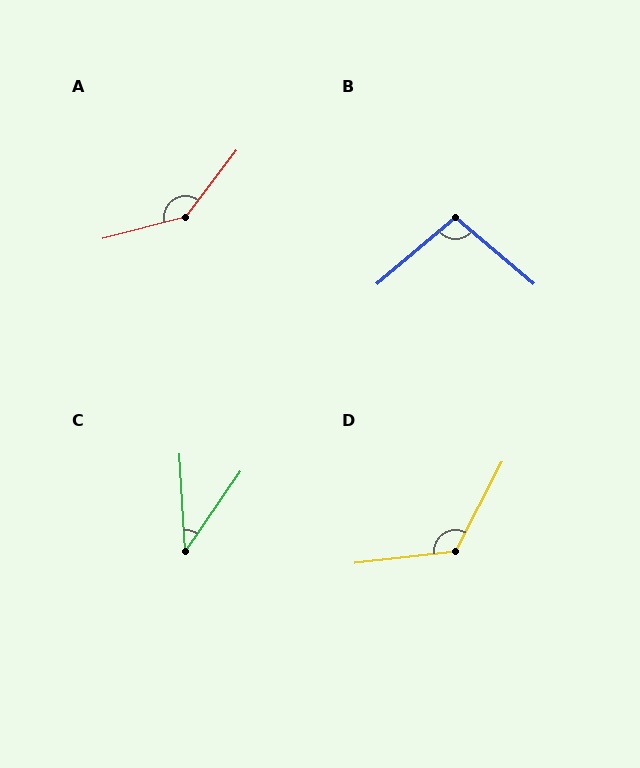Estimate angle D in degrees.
Approximately 124 degrees.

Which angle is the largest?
A, at approximately 142 degrees.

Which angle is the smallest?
C, at approximately 38 degrees.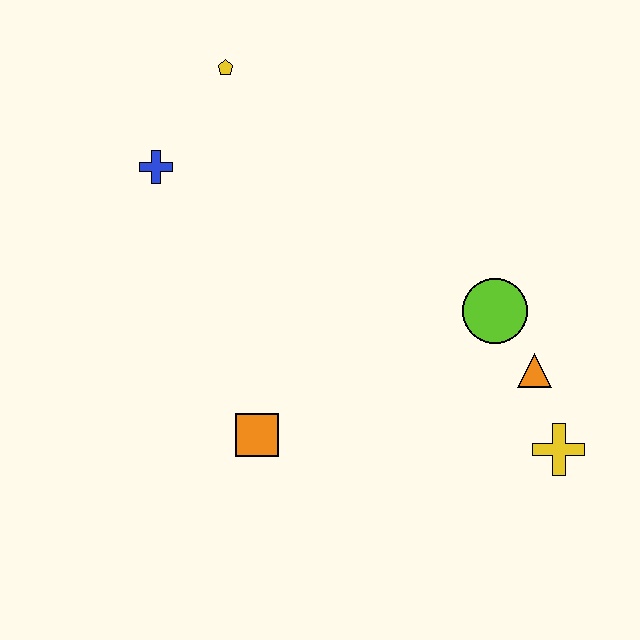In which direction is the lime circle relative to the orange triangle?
The lime circle is above the orange triangle.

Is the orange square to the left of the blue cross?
No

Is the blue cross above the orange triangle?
Yes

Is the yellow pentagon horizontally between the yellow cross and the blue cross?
Yes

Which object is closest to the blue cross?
The yellow pentagon is closest to the blue cross.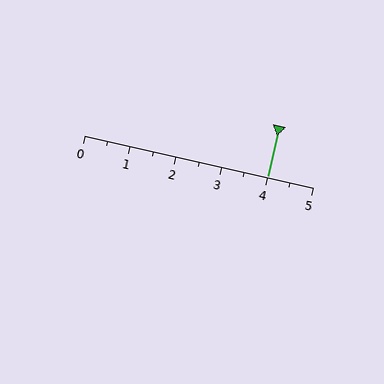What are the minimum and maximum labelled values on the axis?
The axis runs from 0 to 5.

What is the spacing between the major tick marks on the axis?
The major ticks are spaced 1 apart.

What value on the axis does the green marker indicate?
The marker indicates approximately 4.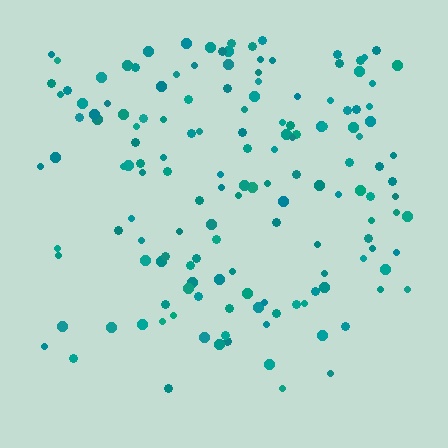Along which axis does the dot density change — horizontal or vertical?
Vertical.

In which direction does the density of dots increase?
From bottom to top, with the top side densest.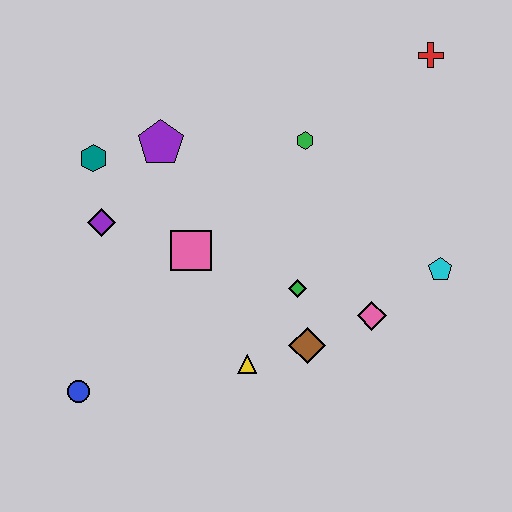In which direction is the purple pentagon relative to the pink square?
The purple pentagon is above the pink square.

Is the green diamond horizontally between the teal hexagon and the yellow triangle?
No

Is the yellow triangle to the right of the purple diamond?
Yes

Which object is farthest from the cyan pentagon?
The blue circle is farthest from the cyan pentagon.